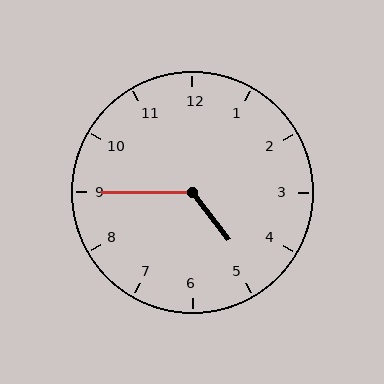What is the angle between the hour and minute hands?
Approximately 128 degrees.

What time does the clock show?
4:45.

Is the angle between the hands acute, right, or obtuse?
It is obtuse.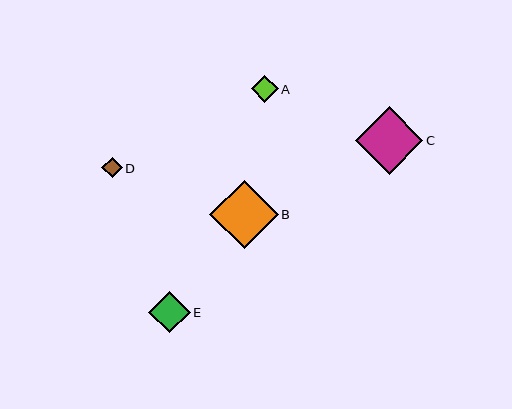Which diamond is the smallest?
Diamond D is the smallest with a size of approximately 20 pixels.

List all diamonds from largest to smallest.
From largest to smallest: B, C, E, A, D.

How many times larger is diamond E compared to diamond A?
Diamond E is approximately 1.5 times the size of diamond A.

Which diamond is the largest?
Diamond B is the largest with a size of approximately 68 pixels.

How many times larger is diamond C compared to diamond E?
Diamond C is approximately 1.6 times the size of diamond E.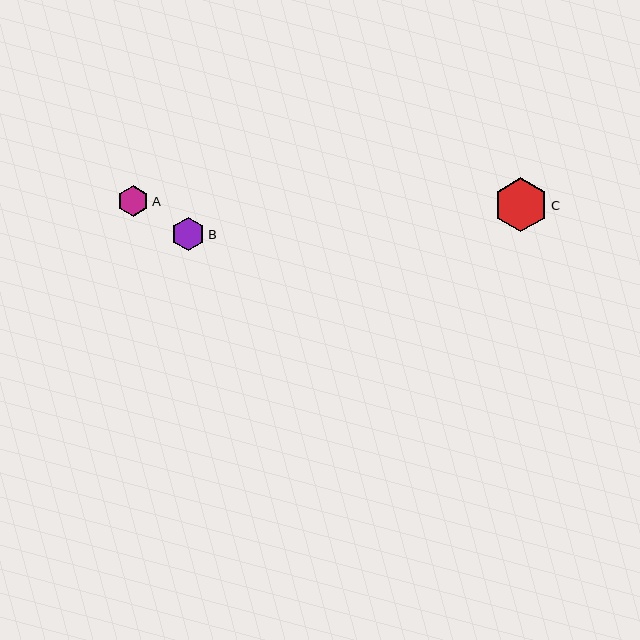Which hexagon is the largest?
Hexagon C is the largest with a size of approximately 54 pixels.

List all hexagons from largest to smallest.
From largest to smallest: C, B, A.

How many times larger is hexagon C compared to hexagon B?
Hexagon C is approximately 1.6 times the size of hexagon B.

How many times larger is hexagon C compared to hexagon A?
Hexagon C is approximately 1.8 times the size of hexagon A.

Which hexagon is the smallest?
Hexagon A is the smallest with a size of approximately 31 pixels.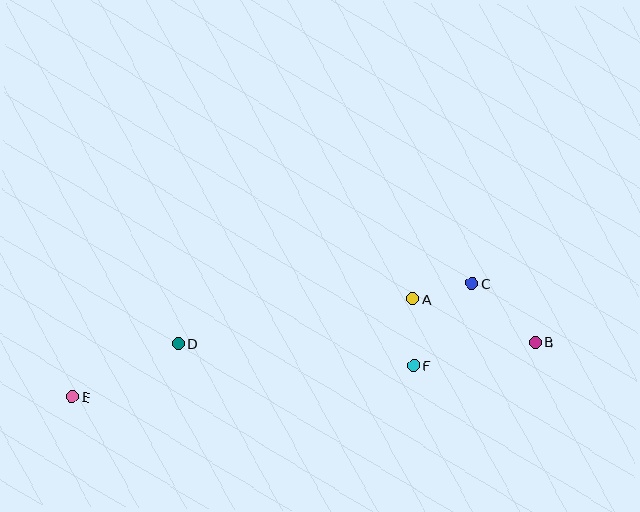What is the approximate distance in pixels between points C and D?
The distance between C and D is approximately 300 pixels.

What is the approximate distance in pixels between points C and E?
The distance between C and E is approximately 416 pixels.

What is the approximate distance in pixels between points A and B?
The distance between A and B is approximately 130 pixels.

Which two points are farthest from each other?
Points B and E are farthest from each other.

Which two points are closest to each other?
Points A and C are closest to each other.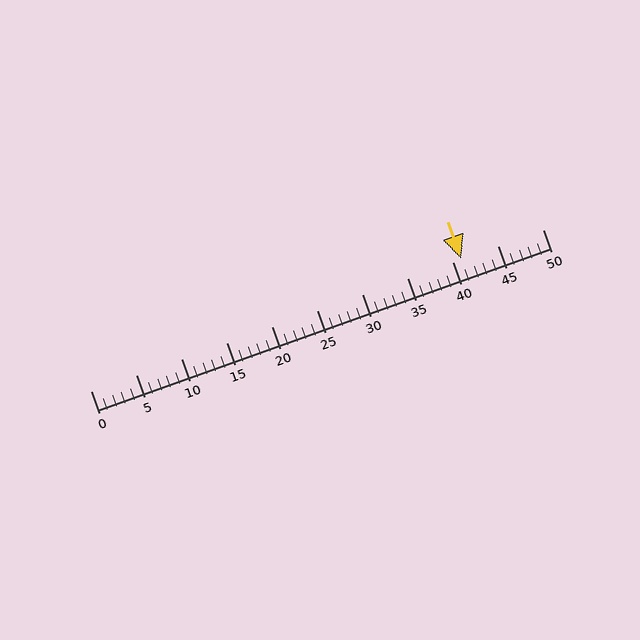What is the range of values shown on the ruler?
The ruler shows values from 0 to 50.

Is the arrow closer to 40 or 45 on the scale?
The arrow is closer to 40.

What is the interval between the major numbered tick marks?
The major tick marks are spaced 5 units apart.